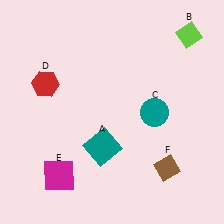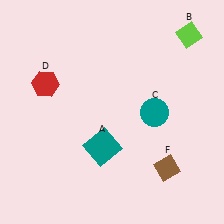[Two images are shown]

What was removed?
The magenta square (E) was removed in Image 2.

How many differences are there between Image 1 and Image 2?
There is 1 difference between the two images.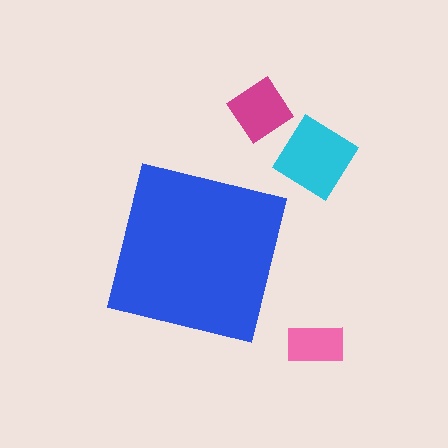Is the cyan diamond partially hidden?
No, the cyan diamond is fully visible.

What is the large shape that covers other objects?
A blue square.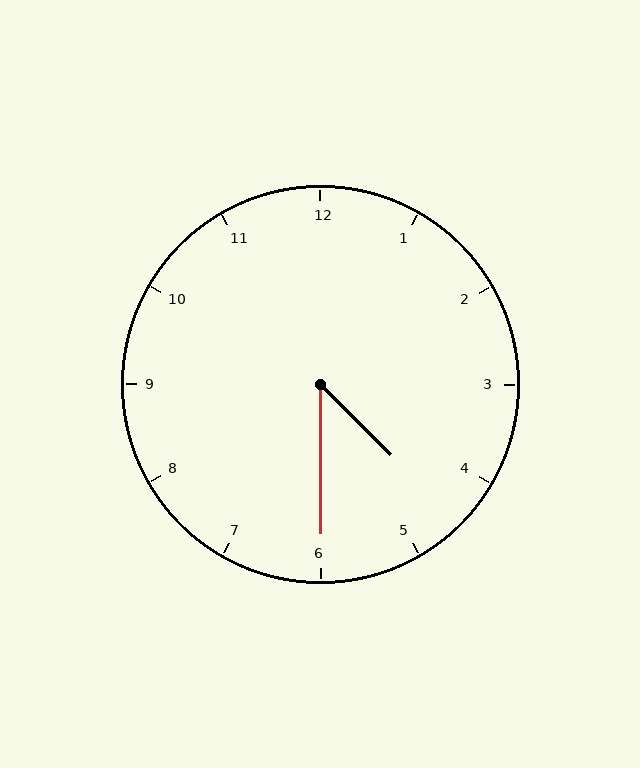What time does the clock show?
4:30.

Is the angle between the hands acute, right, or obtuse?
It is acute.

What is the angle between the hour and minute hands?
Approximately 45 degrees.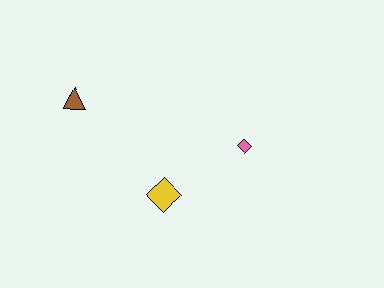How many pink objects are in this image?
There is 1 pink object.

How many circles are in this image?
There are no circles.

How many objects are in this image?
There are 3 objects.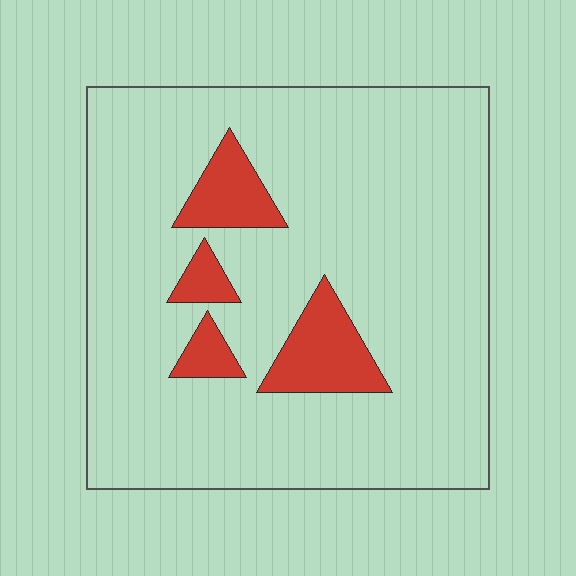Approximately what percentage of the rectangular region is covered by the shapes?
Approximately 10%.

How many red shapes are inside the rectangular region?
4.